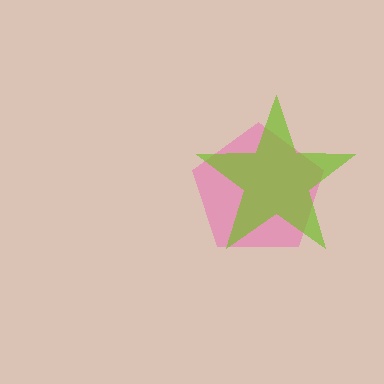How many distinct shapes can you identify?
There are 2 distinct shapes: a pink pentagon, a lime star.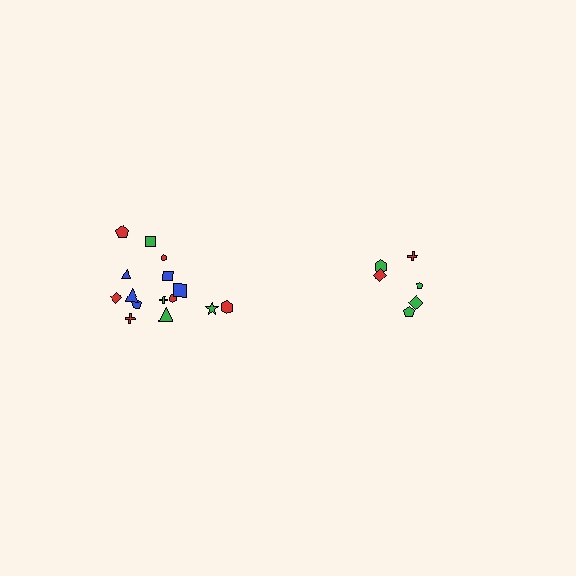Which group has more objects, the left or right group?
The left group.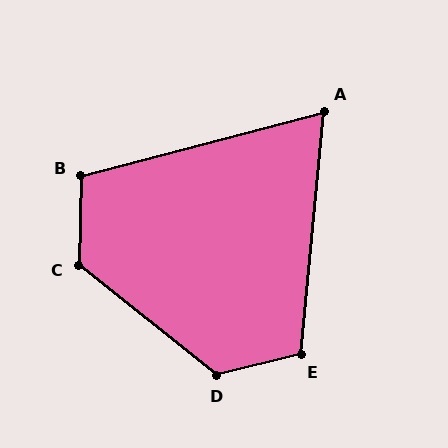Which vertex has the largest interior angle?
D, at approximately 128 degrees.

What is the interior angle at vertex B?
Approximately 106 degrees (obtuse).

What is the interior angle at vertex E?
Approximately 110 degrees (obtuse).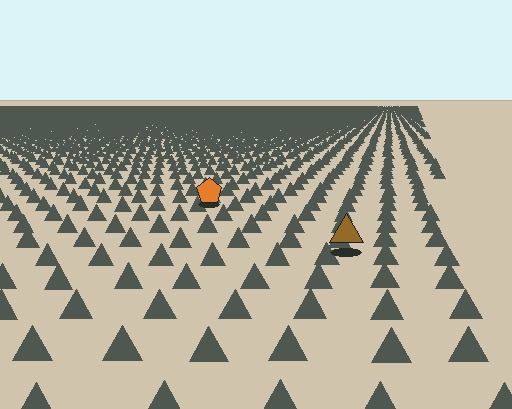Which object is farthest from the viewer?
The orange pentagon is farthest from the viewer. It appears smaller and the ground texture around it is denser.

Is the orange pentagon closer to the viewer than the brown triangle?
No. The brown triangle is closer — you can tell from the texture gradient: the ground texture is coarser near it.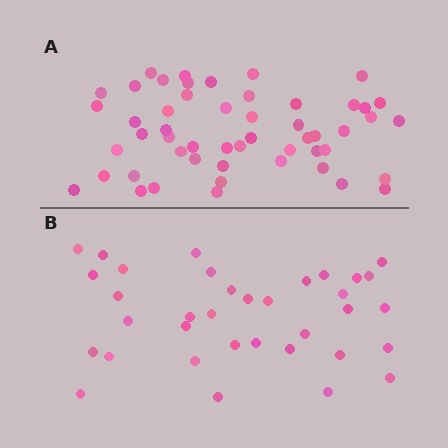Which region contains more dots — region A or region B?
Region A (the top region) has more dots.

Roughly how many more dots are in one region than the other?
Region A has approximately 15 more dots than region B.